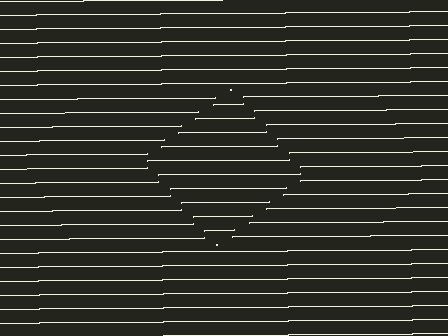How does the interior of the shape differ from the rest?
The interior of the shape contains the same grating, shifted by half a period — the contour is defined by the phase discontinuity where line-ends from the inner and outer gratings abut.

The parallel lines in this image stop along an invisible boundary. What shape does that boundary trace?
An illusory square. The interior of the shape contains the same grating, shifted by half a period — the contour is defined by the phase discontinuity where line-ends from the inner and outer gratings abut.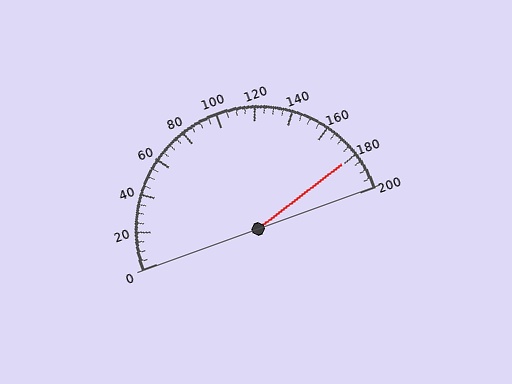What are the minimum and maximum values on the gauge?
The gauge ranges from 0 to 200.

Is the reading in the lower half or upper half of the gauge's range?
The reading is in the upper half of the range (0 to 200).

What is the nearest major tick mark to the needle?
The nearest major tick mark is 180.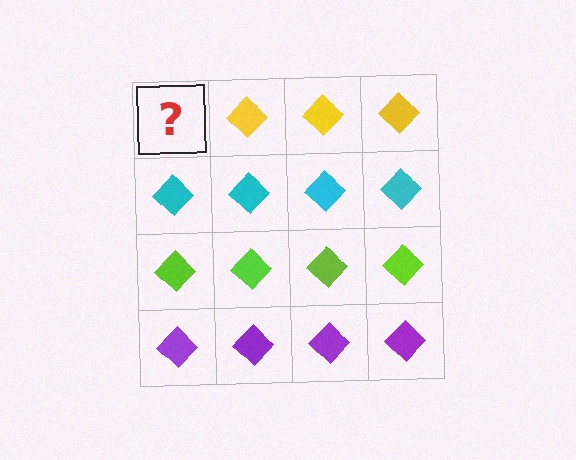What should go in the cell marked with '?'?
The missing cell should contain a yellow diamond.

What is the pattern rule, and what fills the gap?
The rule is that each row has a consistent color. The gap should be filled with a yellow diamond.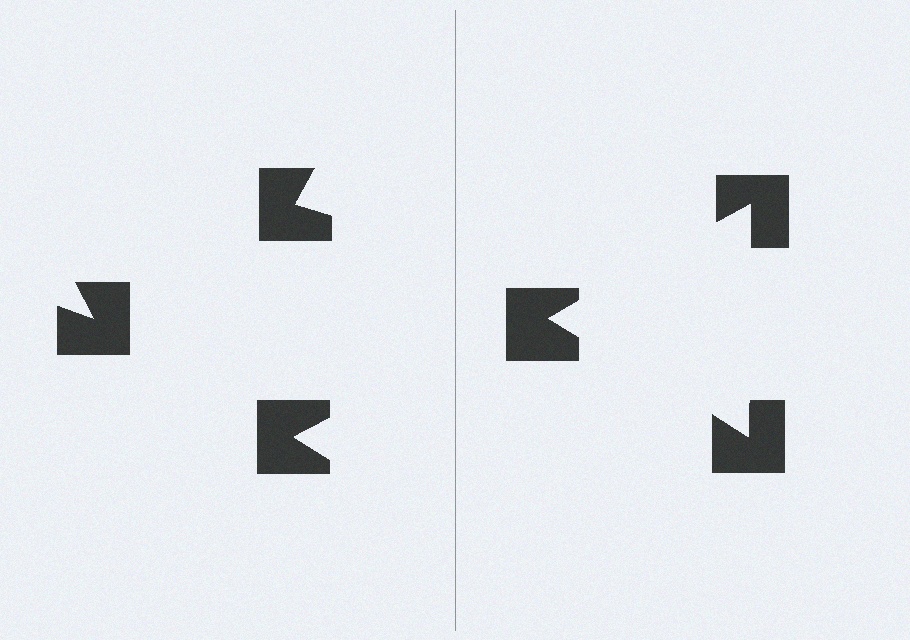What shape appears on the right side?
An illusory triangle.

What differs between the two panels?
The notched squares are positioned identically on both sides; only the wedge orientations differ. On the right they align to a triangle; on the left they are misaligned.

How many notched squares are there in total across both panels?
6 — 3 on each side.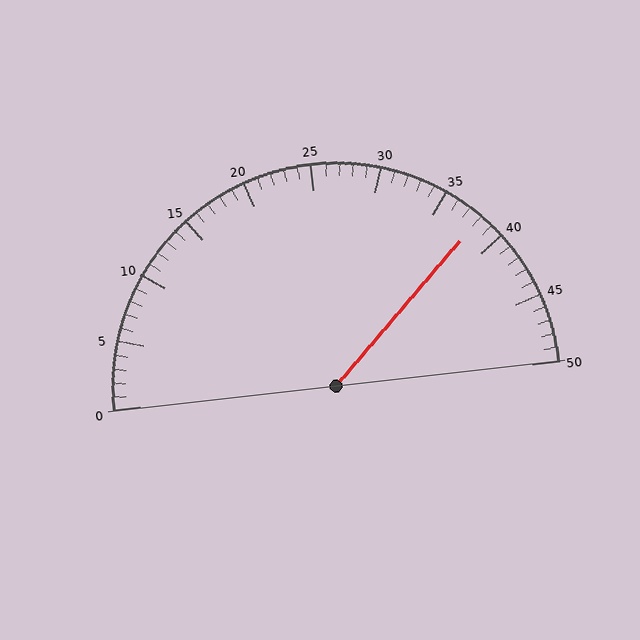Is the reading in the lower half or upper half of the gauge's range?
The reading is in the upper half of the range (0 to 50).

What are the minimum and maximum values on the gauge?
The gauge ranges from 0 to 50.